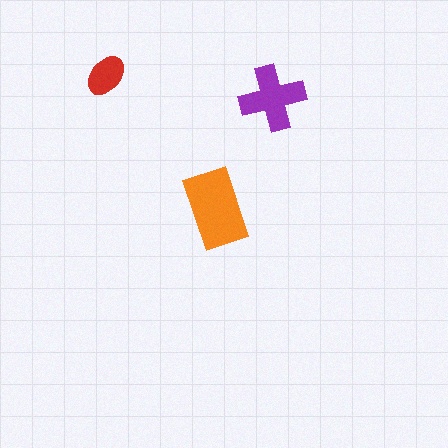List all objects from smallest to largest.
The red ellipse, the purple cross, the orange rectangle.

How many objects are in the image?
There are 3 objects in the image.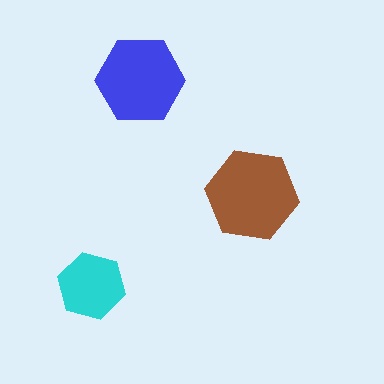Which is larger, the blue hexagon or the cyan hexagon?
The blue one.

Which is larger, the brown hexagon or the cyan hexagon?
The brown one.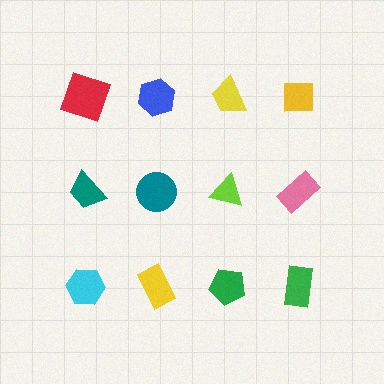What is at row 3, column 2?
A yellow rectangle.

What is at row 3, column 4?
A green rectangle.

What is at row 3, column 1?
A cyan hexagon.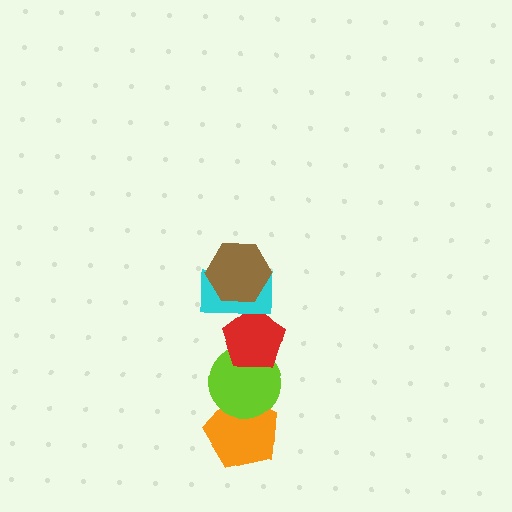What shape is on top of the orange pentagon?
The lime circle is on top of the orange pentagon.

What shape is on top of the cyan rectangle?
The brown hexagon is on top of the cyan rectangle.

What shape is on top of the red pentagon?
The cyan rectangle is on top of the red pentagon.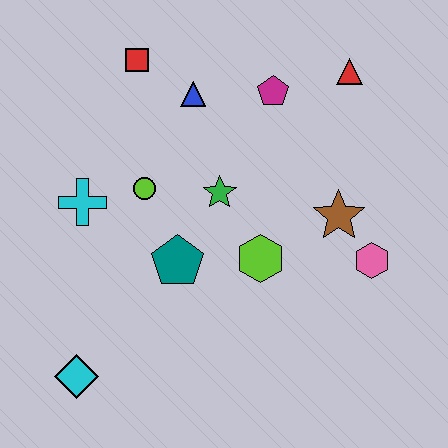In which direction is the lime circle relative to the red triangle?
The lime circle is to the left of the red triangle.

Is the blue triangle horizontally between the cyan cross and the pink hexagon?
Yes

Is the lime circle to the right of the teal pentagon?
No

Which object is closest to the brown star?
The pink hexagon is closest to the brown star.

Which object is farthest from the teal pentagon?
The red triangle is farthest from the teal pentagon.